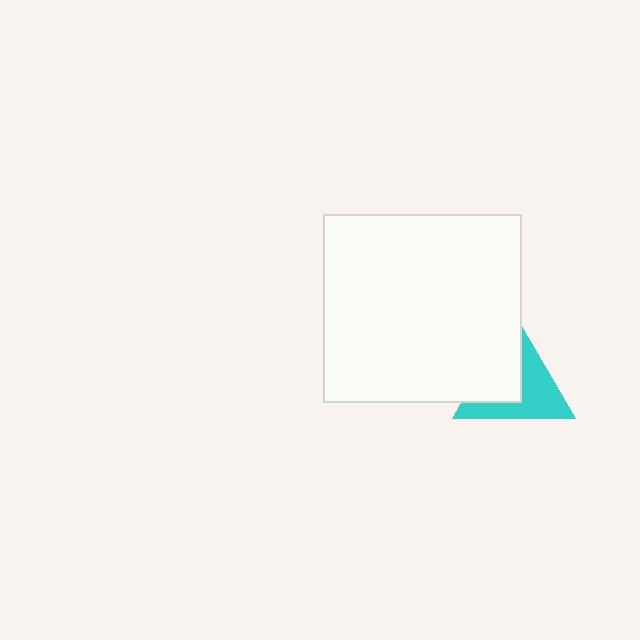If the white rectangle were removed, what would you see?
You would see the complete cyan triangle.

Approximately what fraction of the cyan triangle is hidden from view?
Roughly 46% of the cyan triangle is hidden behind the white rectangle.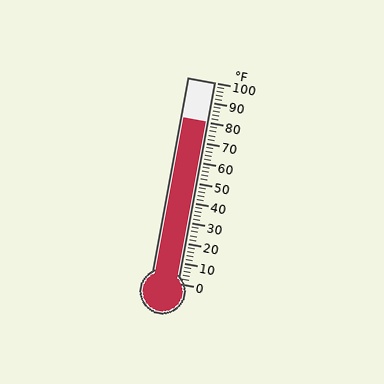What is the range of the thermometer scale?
The thermometer scale ranges from 0°F to 100°F.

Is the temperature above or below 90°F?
The temperature is below 90°F.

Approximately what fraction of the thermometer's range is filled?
The thermometer is filled to approximately 80% of its range.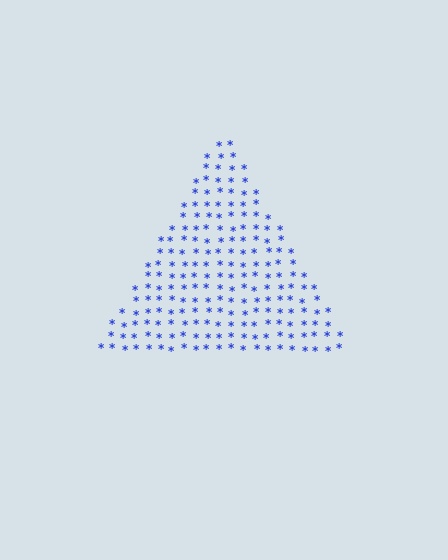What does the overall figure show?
The overall figure shows a triangle.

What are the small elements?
The small elements are asterisks.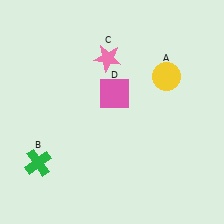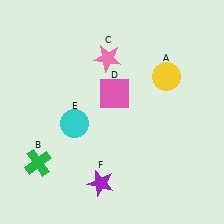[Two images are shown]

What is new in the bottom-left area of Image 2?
A cyan circle (E) was added in the bottom-left area of Image 2.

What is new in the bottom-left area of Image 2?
A purple star (F) was added in the bottom-left area of Image 2.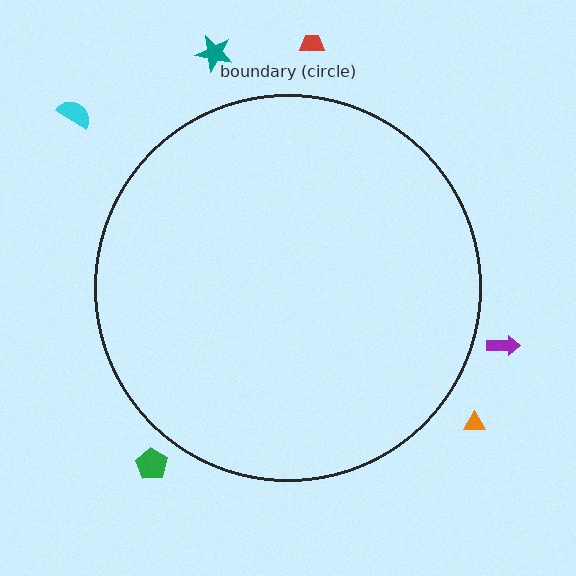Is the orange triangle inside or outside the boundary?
Outside.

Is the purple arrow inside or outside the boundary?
Outside.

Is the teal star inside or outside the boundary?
Outside.